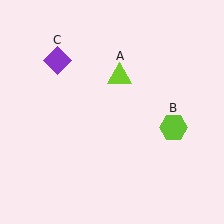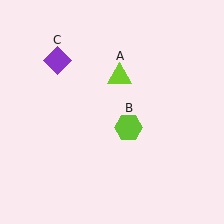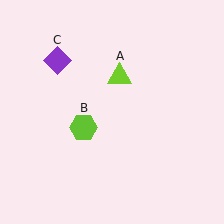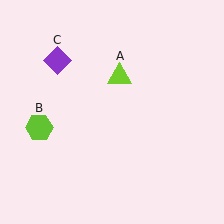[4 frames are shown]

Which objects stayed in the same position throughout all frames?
Lime triangle (object A) and purple diamond (object C) remained stationary.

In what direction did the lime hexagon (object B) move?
The lime hexagon (object B) moved left.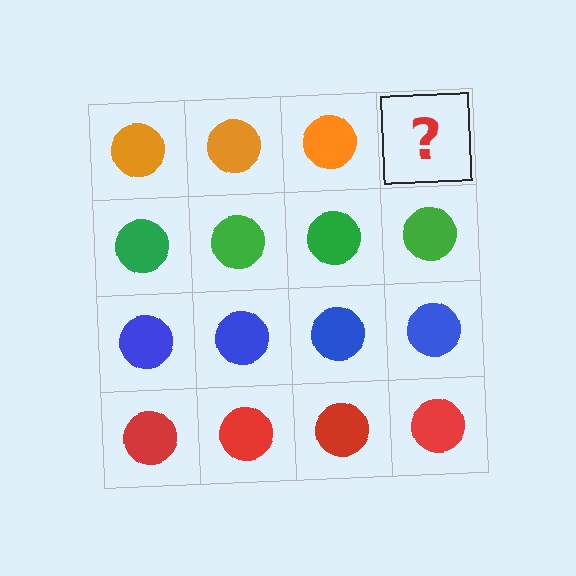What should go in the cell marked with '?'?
The missing cell should contain an orange circle.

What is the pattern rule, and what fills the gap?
The rule is that each row has a consistent color. The gap should be filled with an orange circle.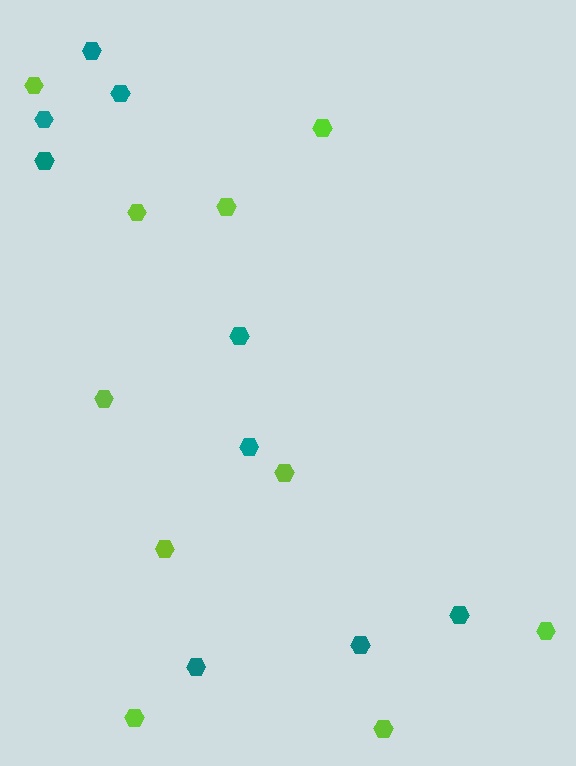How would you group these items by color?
There are 2 groups: one group of teal hexagons (9) and one group of lime hexagons (10).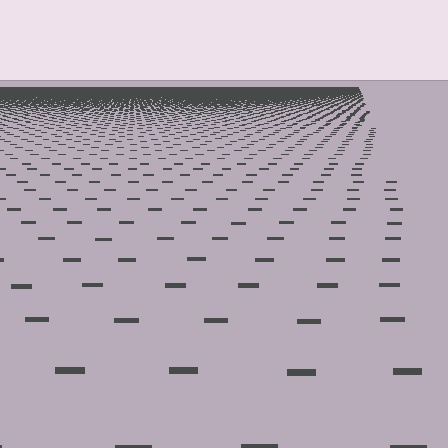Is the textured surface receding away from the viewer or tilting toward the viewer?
The surface is receding away from the viewer. Texture elements get smaller and denser toward the top.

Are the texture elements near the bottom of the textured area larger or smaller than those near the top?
Larger. Near the bottom, elements are closer to the viewer and appear at a bigger on-screen size.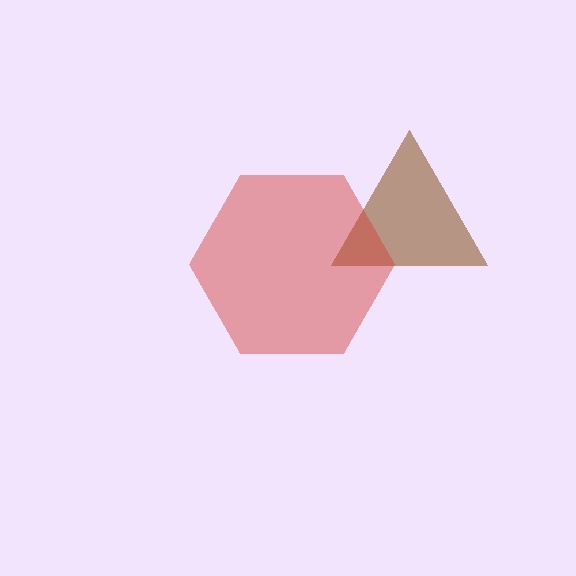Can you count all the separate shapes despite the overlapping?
Yes, there are 2 separate shapes.